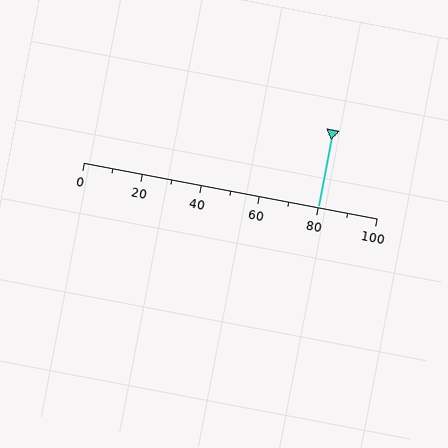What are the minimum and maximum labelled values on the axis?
The axis runs from 0 to 100.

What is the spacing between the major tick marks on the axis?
The major ticks are spaced 20 apart.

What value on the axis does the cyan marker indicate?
The marker indicates approximately 80.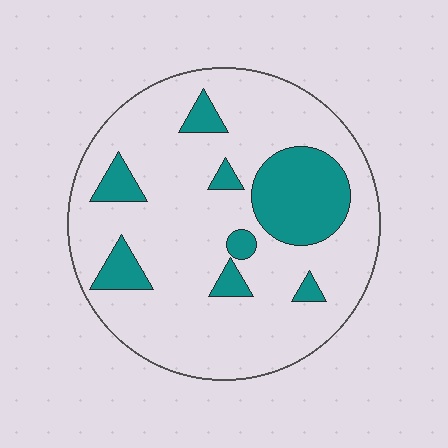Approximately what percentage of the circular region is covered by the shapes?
Approximately 20%.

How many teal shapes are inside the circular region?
8.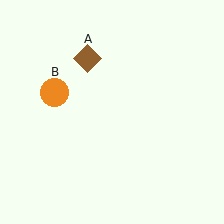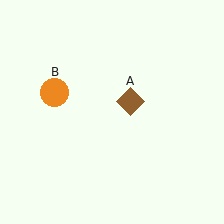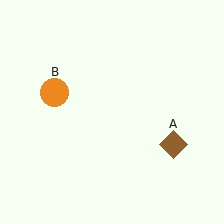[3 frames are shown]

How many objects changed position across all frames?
1 object changed position: brown diamond (object A).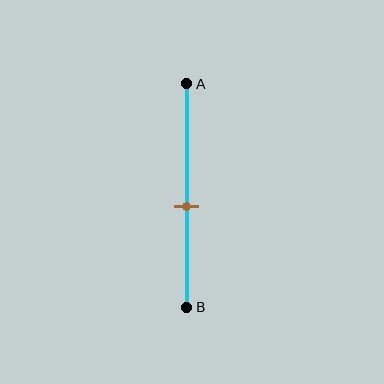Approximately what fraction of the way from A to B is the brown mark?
The brown mark is approximately 55% of the way from A to B.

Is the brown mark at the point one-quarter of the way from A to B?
No, the mark is at about 55% from A, not at the 25% one-quarter point.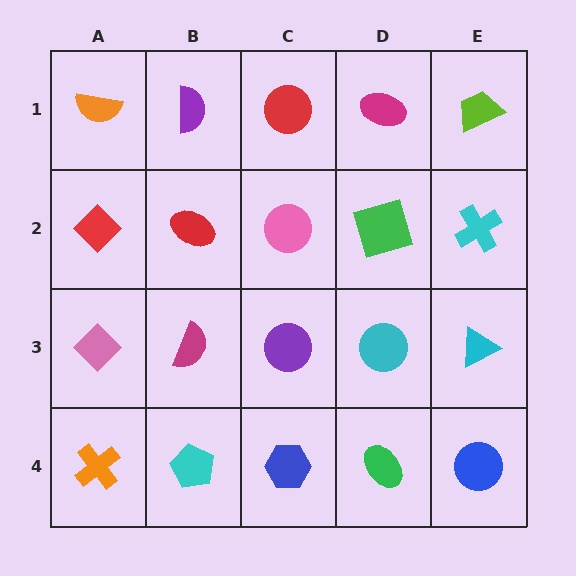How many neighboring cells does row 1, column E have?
2.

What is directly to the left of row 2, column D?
A pink circle.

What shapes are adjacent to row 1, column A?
A red diamond (row 2, column A), a purple semicircle (row 1, column B).